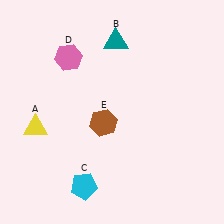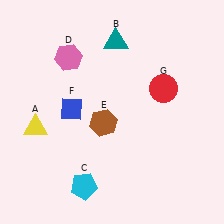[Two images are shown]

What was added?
A blue diamond (F), a red circle (G) were added in Image 2.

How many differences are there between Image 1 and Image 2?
There are 2 differences between the two images.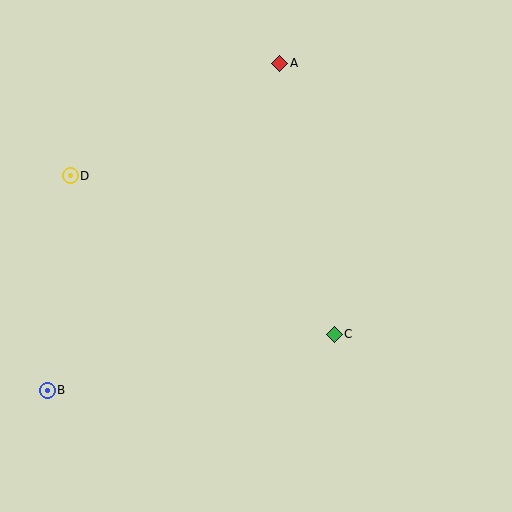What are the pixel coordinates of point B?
Point B is at (47, 390).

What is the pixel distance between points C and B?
The distance between C and B is 293 pixels.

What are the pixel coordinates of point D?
Point D is at (70, 176).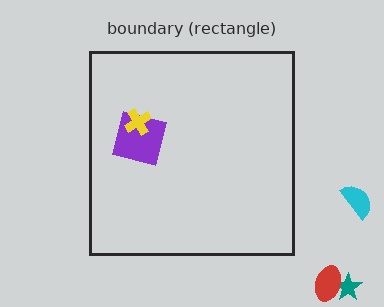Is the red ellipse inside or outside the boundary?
Outside.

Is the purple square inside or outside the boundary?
Inside.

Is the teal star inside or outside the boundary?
Outside.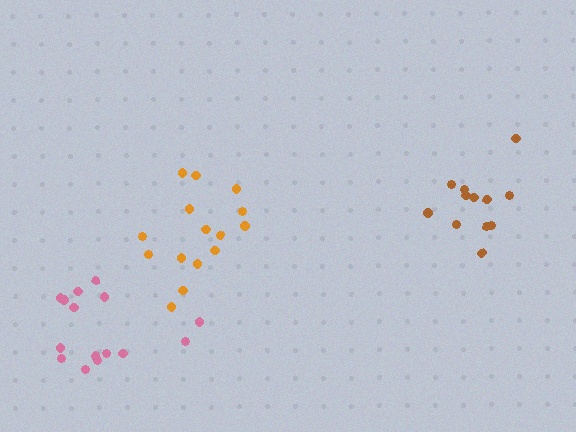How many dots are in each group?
Group 1: 12 dots, Group 2: 15 dots, Group 3: 15 dots (42 total).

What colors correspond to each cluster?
The clusters are colored: brown, orange, pink.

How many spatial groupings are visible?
There are 3 spatial groupings.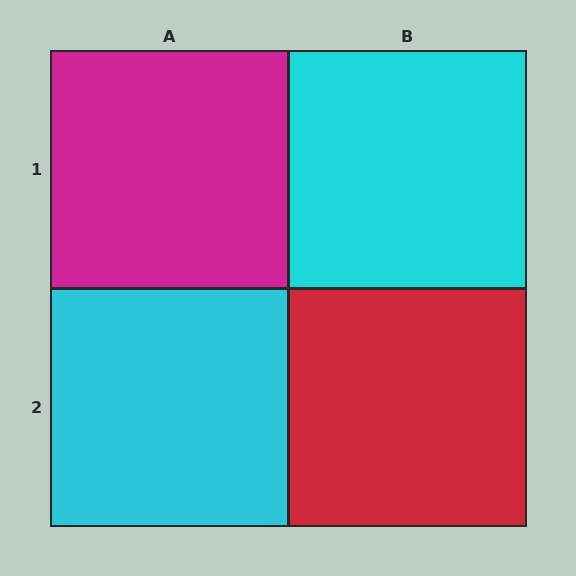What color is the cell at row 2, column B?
Red.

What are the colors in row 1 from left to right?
Magenta, cyan.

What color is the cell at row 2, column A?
Cyan.